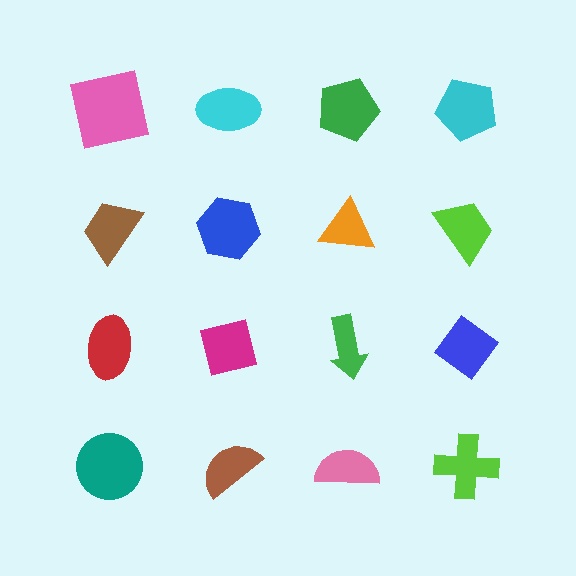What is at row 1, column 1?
A pink square.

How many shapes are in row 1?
4 shapes.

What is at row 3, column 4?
A blue diamond.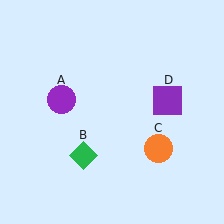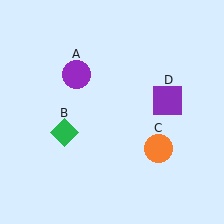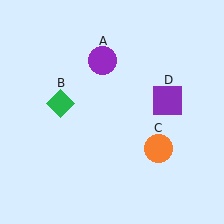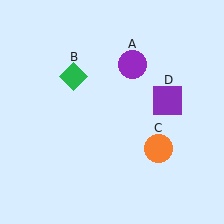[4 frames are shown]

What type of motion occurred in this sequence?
The purple circle (object A), green diamond (object B) rotated clockwise around the center of the scene.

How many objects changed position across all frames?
2 objects changed position: purple circle (object A), green diamond (object B).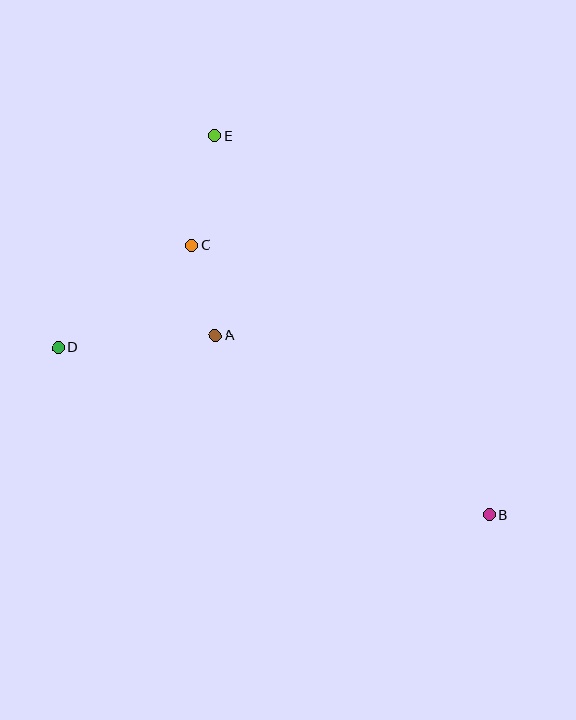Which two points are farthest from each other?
Points B and E are farthest from each other.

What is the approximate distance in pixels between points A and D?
The distance between A and D is approximately 158 pixels.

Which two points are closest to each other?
Points A and C are closest to each other.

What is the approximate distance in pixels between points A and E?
The distance between A and E is approximately 199 pixels.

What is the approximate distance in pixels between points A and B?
The distance between A and B is approximately 328 pixels.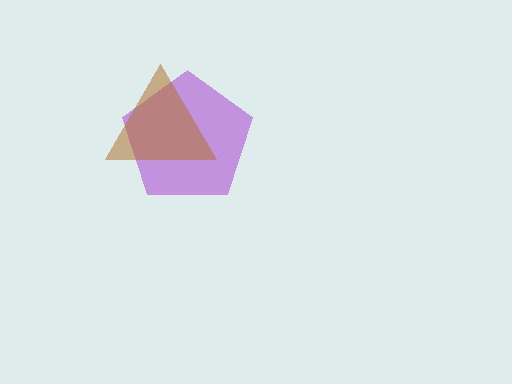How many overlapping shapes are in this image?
There are 2 overlapping shapes in the image.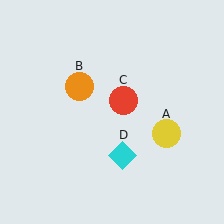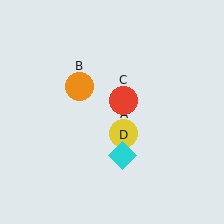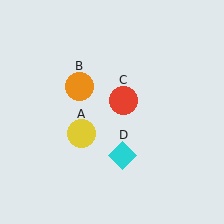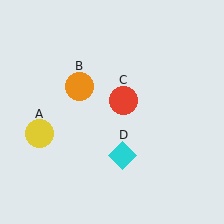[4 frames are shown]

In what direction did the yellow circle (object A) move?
The yellow circle (object A) moved left.